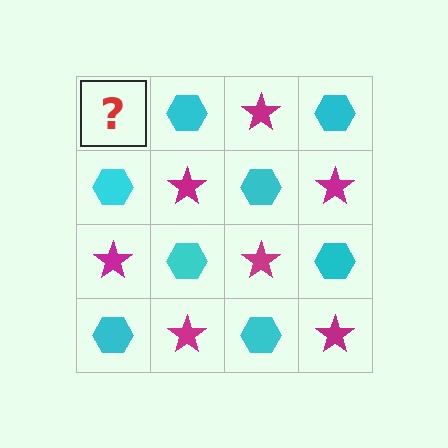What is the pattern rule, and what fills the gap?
The rule is that it alternates magenta star and cyan hexagon in a checkerboard pattern. The gap should be filled with a magenta star.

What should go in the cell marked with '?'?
The missing cell should contain a magenta star.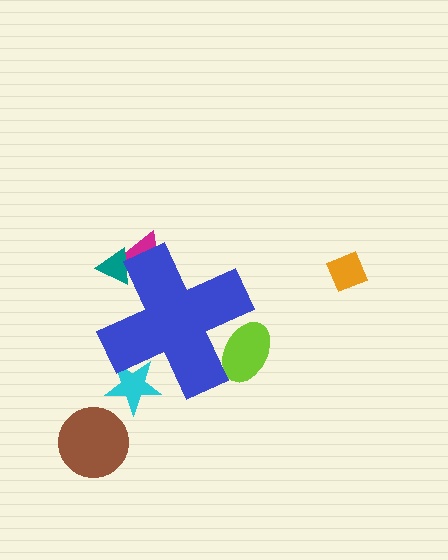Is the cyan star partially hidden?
Yes, the cyan star is partially hidden behind the blue cross.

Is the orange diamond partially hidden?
No, the orange diamond is fully visible.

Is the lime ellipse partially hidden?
Yes, the lime ellipse is partially hidden behind the blue cross.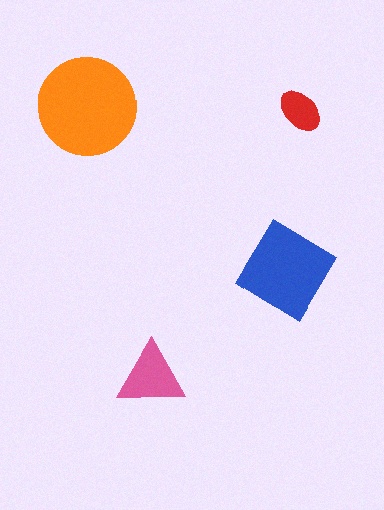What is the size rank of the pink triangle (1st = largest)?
3rd.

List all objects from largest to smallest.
The orange circle, the blue diamond, the pink triangle, the red ellipse.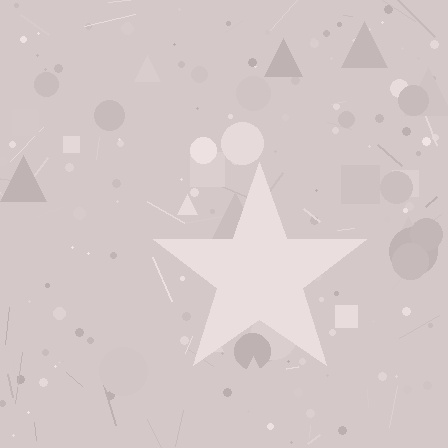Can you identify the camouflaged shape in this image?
The camouflaged shape is a star.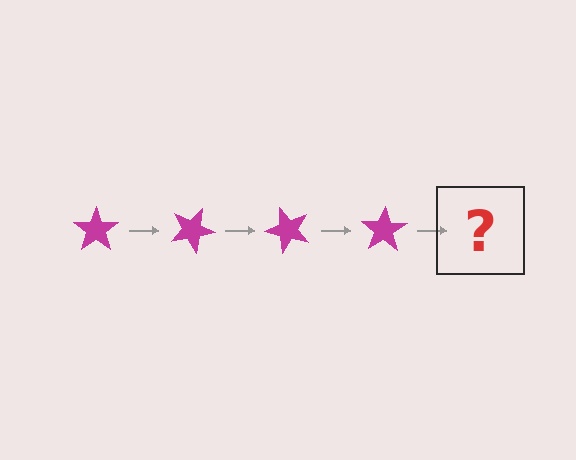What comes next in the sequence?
The next element should be a magenta star rotated 100 degrees.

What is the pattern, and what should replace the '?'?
The pattern is that the star rotates 25 degrees each step. The '?' should be a magenta star rotated 100 degrees.